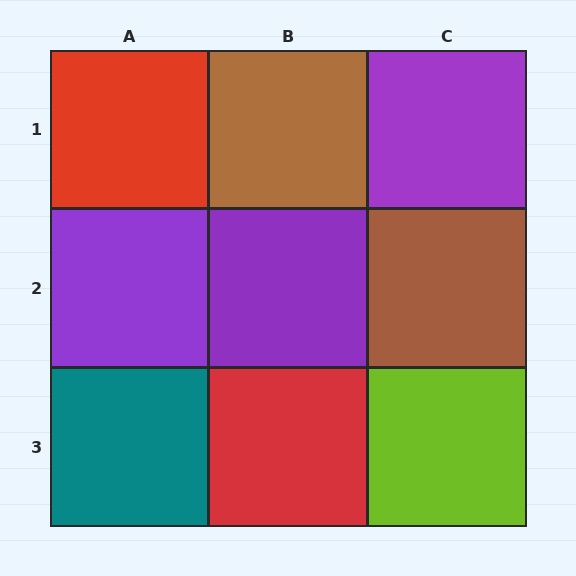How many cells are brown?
2 cells are brown.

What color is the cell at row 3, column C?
Lime.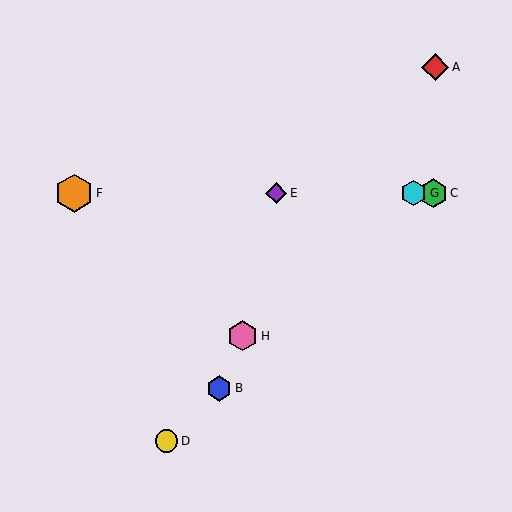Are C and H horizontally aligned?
No, C is at y≈193 and H is at y≈336.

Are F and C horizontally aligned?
Yes, both are at y≈193.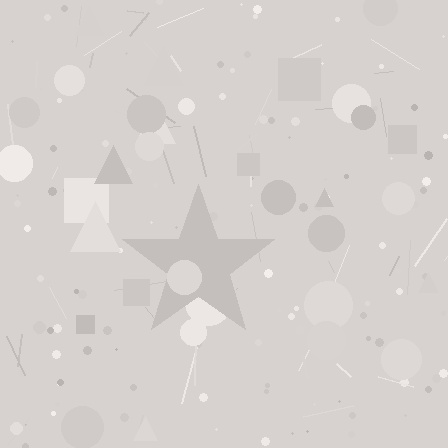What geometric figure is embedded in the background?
A star is embedded in the background.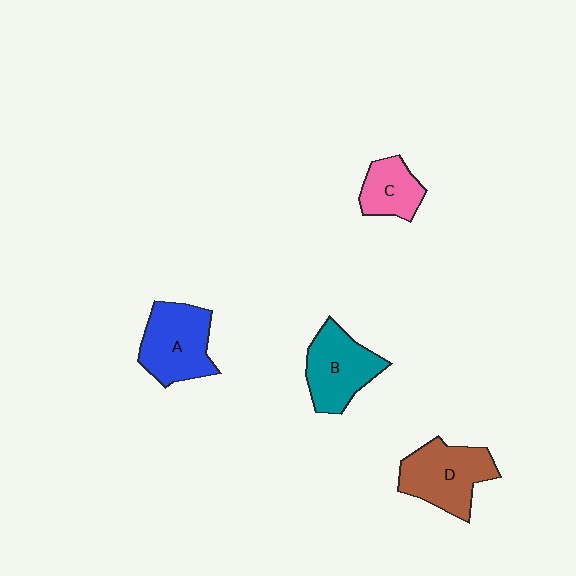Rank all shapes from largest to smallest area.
From largest to smallest: D (brown), A (blue), B (teal), C (pink).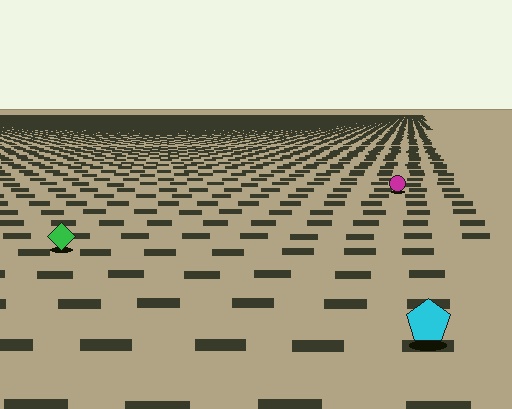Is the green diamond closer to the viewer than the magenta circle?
Yes. The green diamond is closer — you can tell from the texture gradient: the ground texture is coarser near it.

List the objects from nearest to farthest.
From nearest to farthest: the cyan pentagon, the green diamond, the magenta circle.